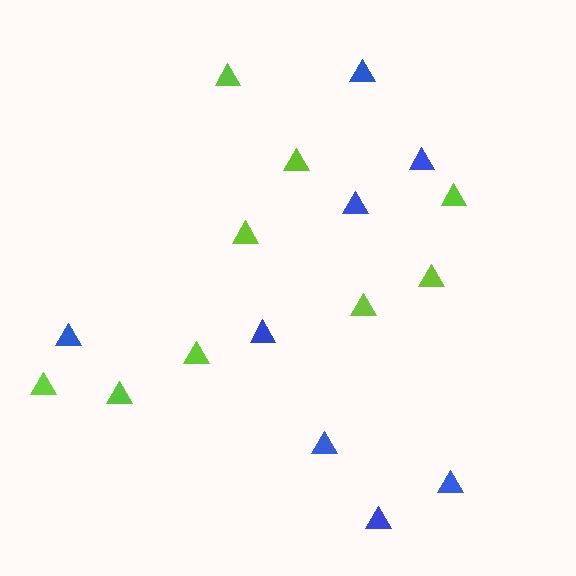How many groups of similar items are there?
There are 2 groups: one group of lime triangles (9) and one group of blue triangles (8).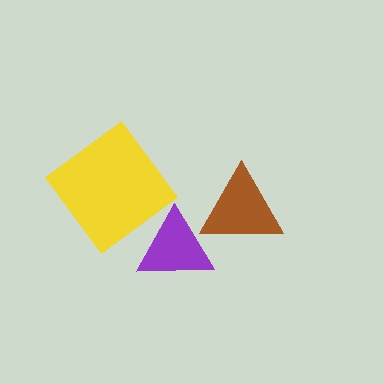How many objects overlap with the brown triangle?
1 object overlaps with the brown triangle.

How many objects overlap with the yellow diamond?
0 objects overlap with the yellow diamond.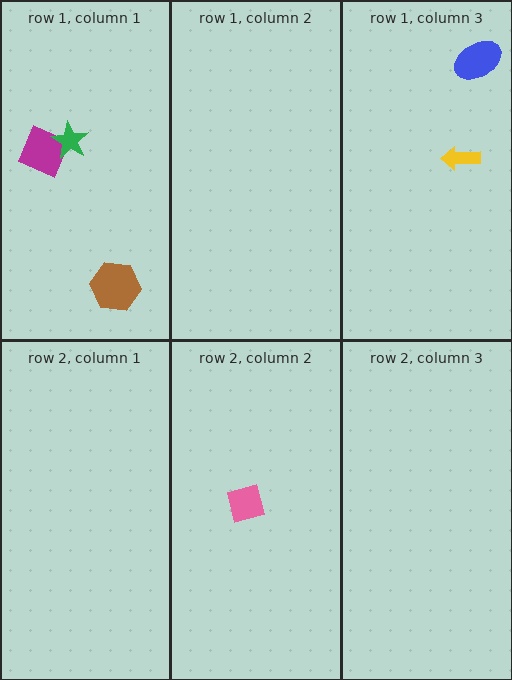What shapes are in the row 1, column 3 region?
The yellow arrow, the blue ellipse.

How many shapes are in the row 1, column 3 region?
2.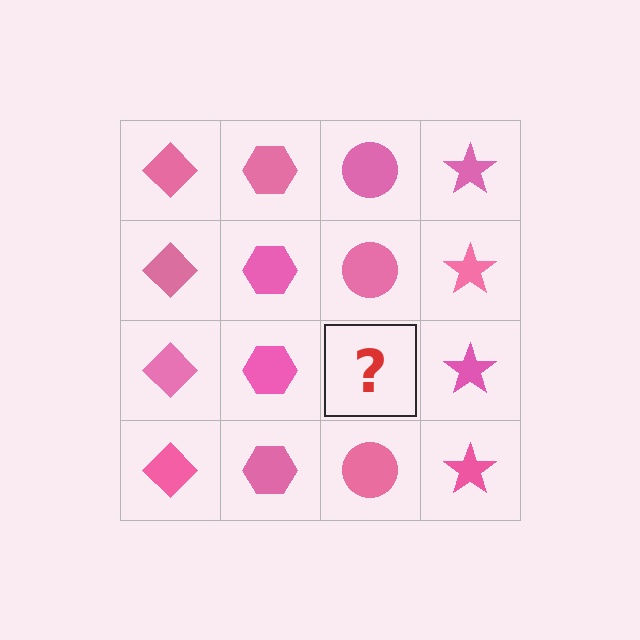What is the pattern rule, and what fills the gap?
The rule is that each column has a consistent shape. The gap should be filled with a pink circle.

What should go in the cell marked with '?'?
The missing cell should contain a pink circle.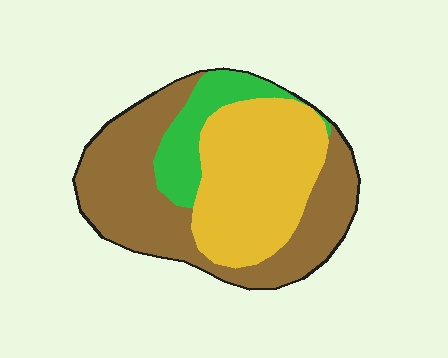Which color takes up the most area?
Brown, at roughly 45%.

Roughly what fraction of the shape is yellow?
Yellow covers roughly 40% of the shape.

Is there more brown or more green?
Brown.